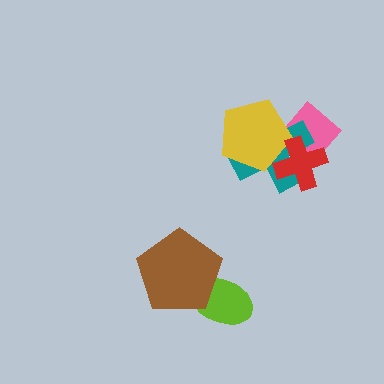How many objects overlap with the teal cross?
3 objects overlap with the teal cross.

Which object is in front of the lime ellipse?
The brown pentagon is in front of the lime ellipse.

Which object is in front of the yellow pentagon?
The red cross is in front of the yellow pentagon.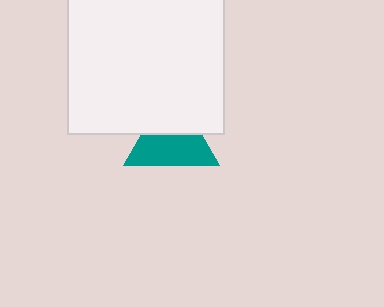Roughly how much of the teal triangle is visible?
About half of it is visible (roughly 59%).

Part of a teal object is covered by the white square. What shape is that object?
It is a triangle.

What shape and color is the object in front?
The object in front is a white square.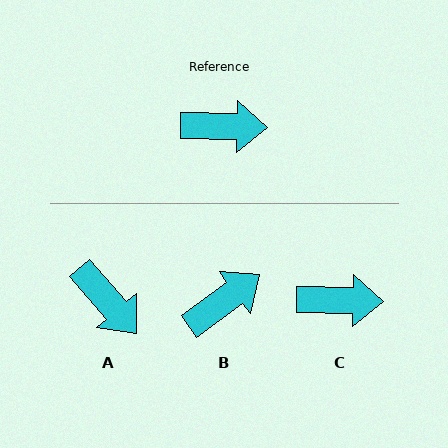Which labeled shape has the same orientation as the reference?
C.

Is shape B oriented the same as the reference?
No, it is off by about 37 degrees.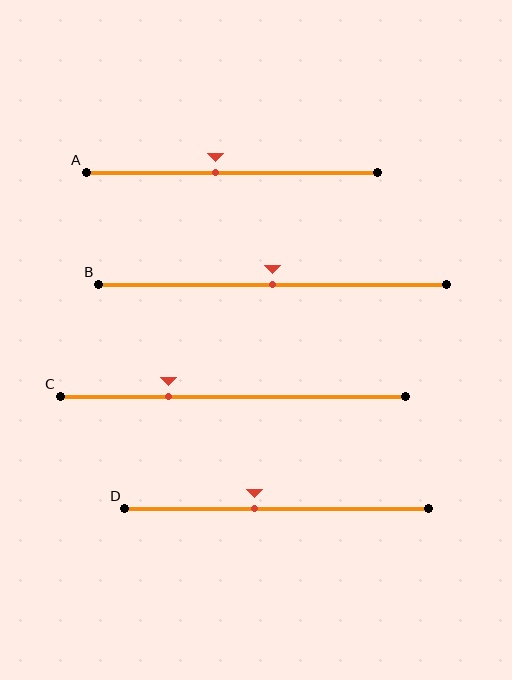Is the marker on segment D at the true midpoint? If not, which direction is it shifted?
No, the marker on segment D is shifted to the left by about 7% of the segment length.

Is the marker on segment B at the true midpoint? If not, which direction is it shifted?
Yes, the marker on segment B is at the true midpoint.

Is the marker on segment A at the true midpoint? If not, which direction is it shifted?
No, the marker on segment A is shifted to the left by about 6% of the segment length.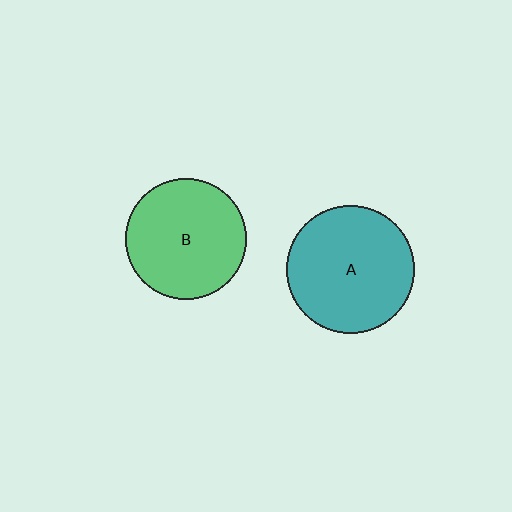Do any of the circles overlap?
No, none of the circles overlap.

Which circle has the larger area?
Circle A (teal).